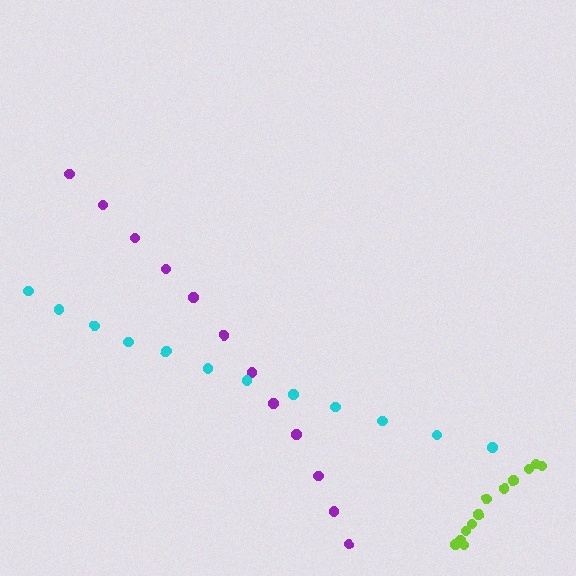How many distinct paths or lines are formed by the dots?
There are 3 distinct paths.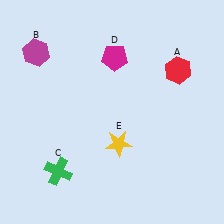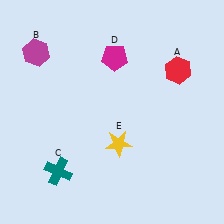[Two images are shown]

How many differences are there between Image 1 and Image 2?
There is 1 difference between the two images.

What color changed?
The cross (C) changed from green in Image 1 to teal in Image 2.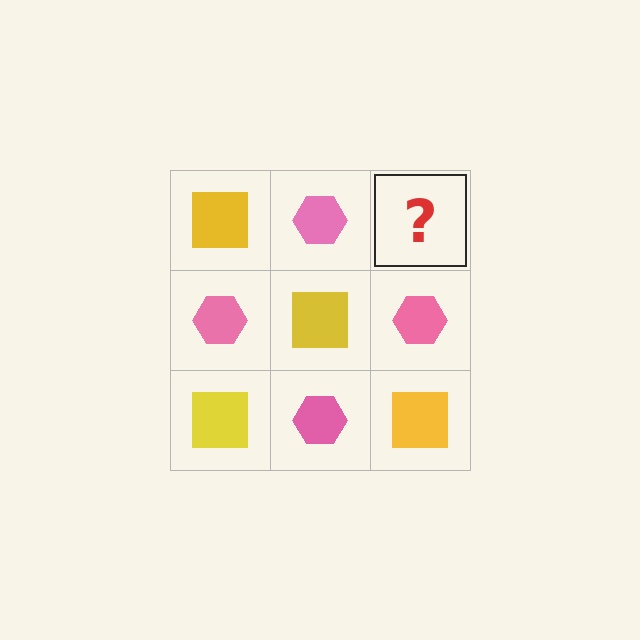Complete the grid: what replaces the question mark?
The question mark should be replaced with a yellow square.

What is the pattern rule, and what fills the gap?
The rule is that it alternates yellow square and pink hexagon in a checkerboard pattern. The gap should be filled with a yellow square.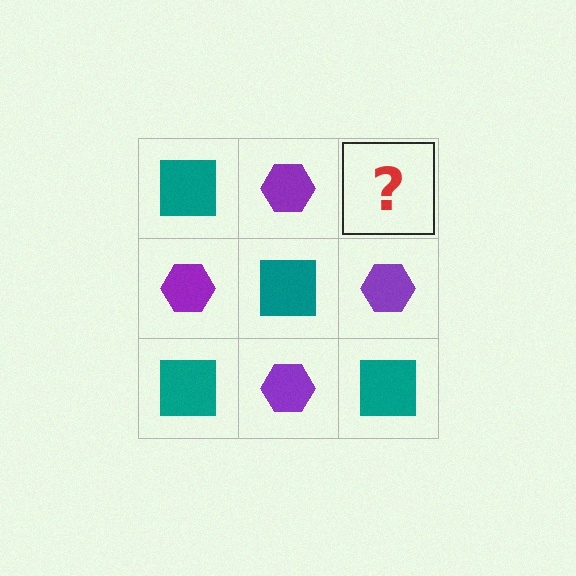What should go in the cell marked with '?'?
The missing cell should contain a teal square.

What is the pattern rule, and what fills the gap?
The rule is that it alternates teal square and purple hexagon in a checkerboard pattern. The gap should be filled with a teal square.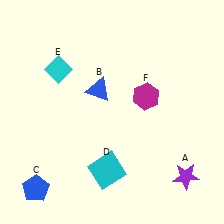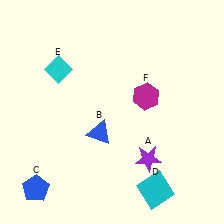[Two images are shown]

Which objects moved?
The objects that moved are: the purple star (A), the blue triangle (B), the cyan square (D).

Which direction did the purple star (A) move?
The purple star (A) moved left.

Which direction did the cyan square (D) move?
The cyan square (D) moved right.